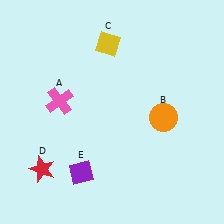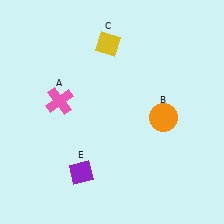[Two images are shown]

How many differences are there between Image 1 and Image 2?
There is 1 difference between the two images.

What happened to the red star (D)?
The red star (D) was removed in Image 2. It was in the bottom-left area of Image 1.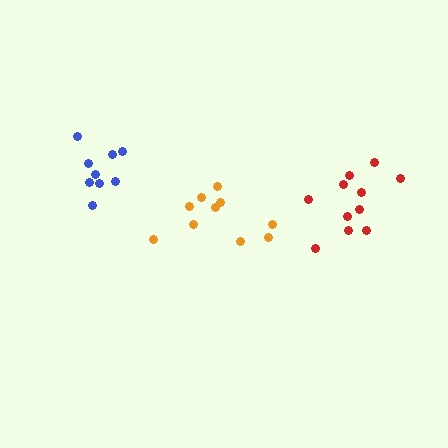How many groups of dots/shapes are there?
There are 3 groups.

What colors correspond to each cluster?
The clusters are colored: red, blue, orange.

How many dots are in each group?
Group 1: 11 dots, Group 2: 9 dots, Group 3: 10 dots (30 total).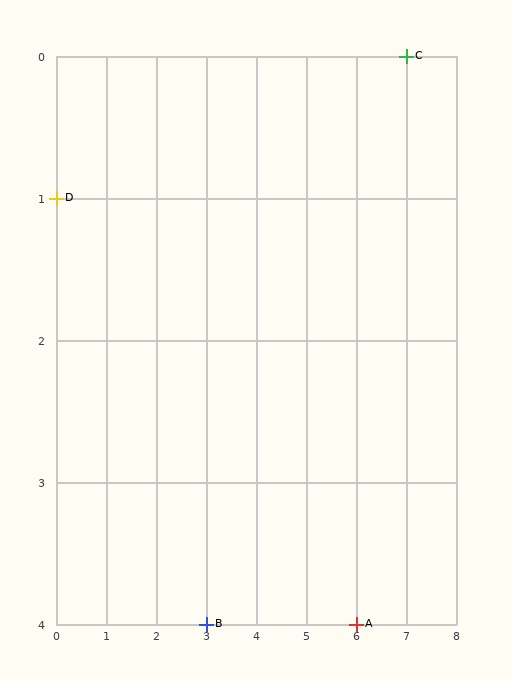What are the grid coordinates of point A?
Point A is at grid coordinates (6, 4).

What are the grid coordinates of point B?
Point B is at grid coordinates (3, 4).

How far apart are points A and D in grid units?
Points A and D are 6 columns and 3 rows apart (about 6.7 grid units diagonally).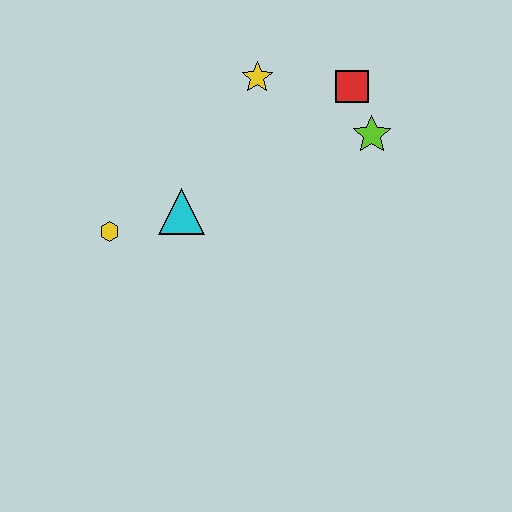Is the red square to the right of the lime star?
No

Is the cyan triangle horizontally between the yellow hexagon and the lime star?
Yes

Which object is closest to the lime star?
The red square is closest to the lime star.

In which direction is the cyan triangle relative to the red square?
The cyan triangle is to the left of the red square.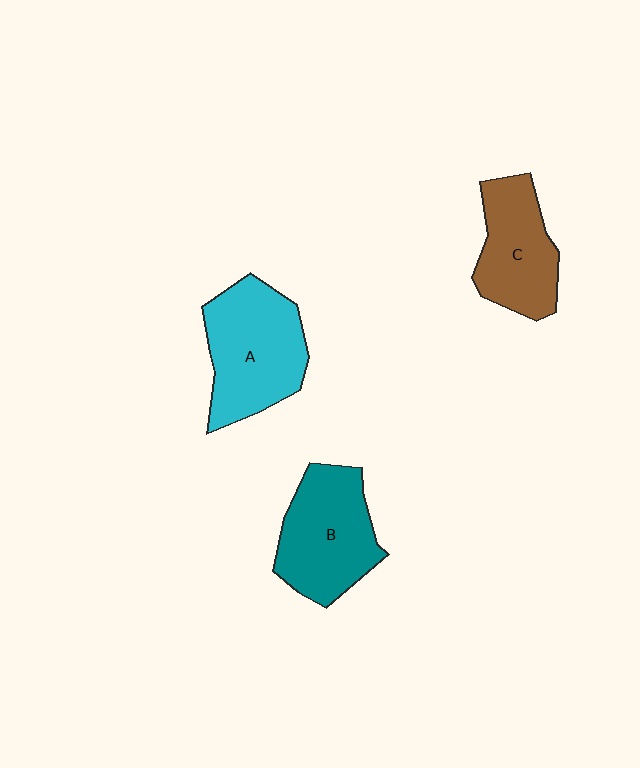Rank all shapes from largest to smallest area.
From largest to smallest: A (cyan), B (teal), C (brown).